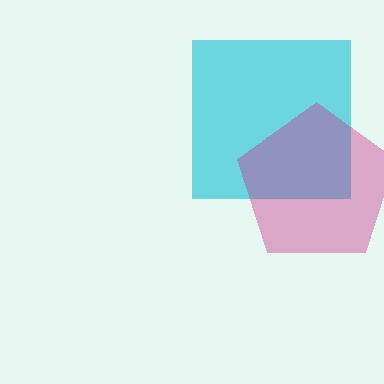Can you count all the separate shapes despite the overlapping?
Yes, there are 2 separate shapes.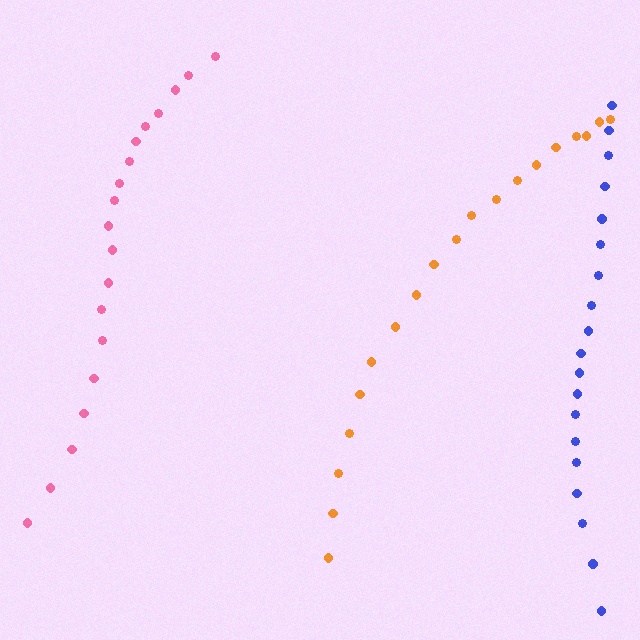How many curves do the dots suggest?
There are 3 distinct paths.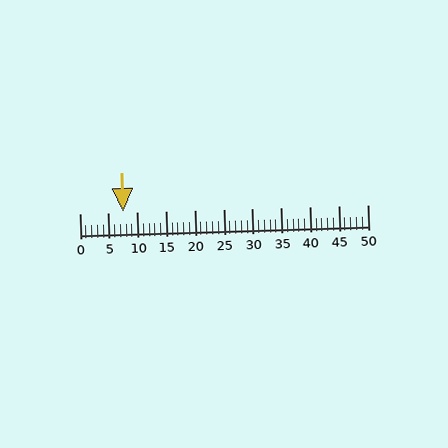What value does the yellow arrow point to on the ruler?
The yellow arrow points to approximately 8.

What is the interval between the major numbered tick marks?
The major tick marks are spaced 5 units apart.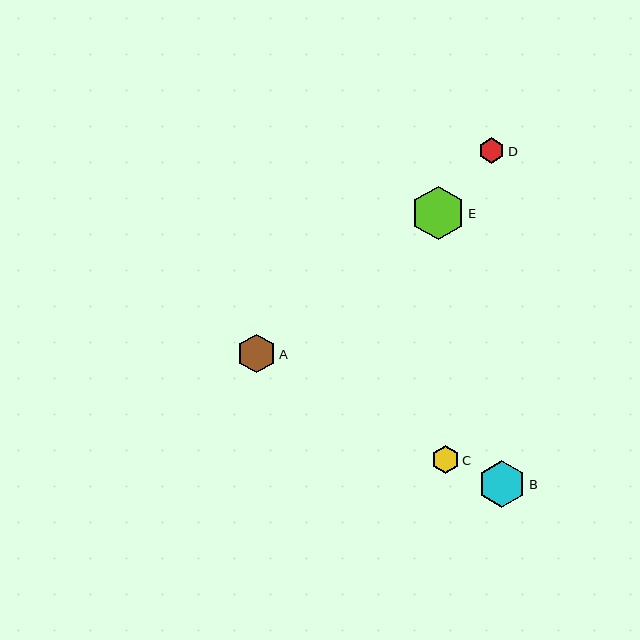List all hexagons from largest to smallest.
From largest to smallest: E, B, A, C, D.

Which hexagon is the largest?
Hexagon E is the largest with a size of approximately 54 pixels.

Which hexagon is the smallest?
Hexagon D is the smallest with a size of approximately 26 pixels.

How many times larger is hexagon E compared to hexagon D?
Hexagon E is approximately 2.1 times the size of hexagon D.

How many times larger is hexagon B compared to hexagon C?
Hexagon B is approximately 1.7 times the size of hexagon C.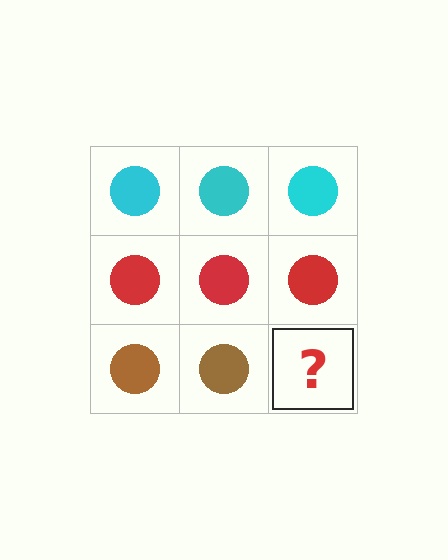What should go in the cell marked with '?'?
The missing cell should contain a brown circle.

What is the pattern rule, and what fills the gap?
The rule is that each row has a consistent color. The gap should be filled with a brown circle.